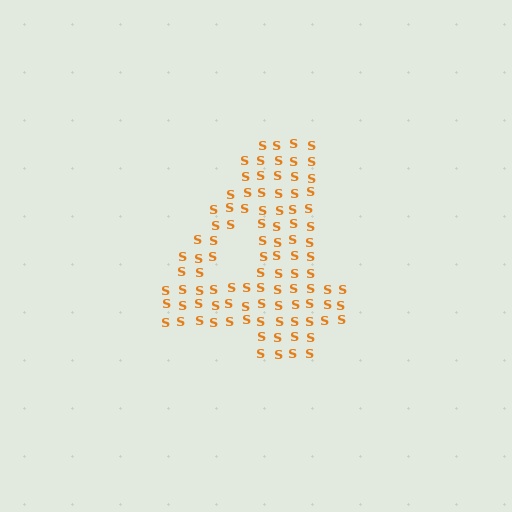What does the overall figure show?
The overall figure shows the digit 4.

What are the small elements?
The small elements are letter S's.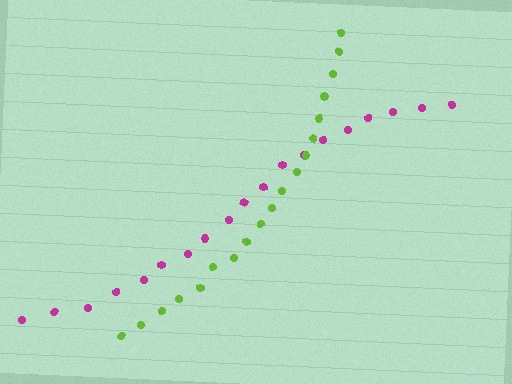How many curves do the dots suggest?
There are 2 distinct paths.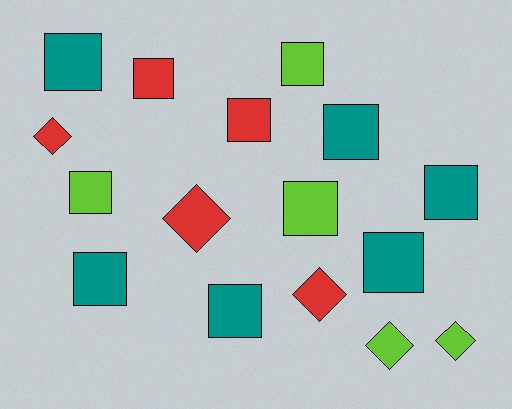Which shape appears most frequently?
Square, with 11 objects.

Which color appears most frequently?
Teal, with 6 objects.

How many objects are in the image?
There are 16 objects.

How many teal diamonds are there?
There are no teal diamonds.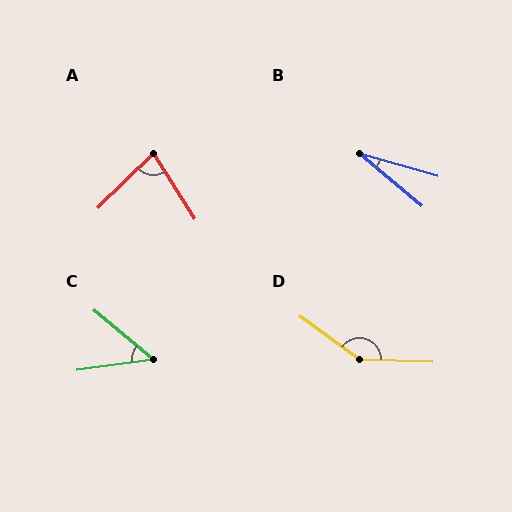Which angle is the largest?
D, at approximately 146 degrees.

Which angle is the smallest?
B, at approximately 24 degrees.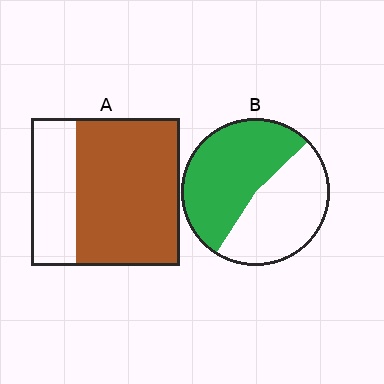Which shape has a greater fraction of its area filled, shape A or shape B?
Shape A.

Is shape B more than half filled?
Roughly half.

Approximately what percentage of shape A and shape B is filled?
A is approximately 70% and B is approximately 55%.